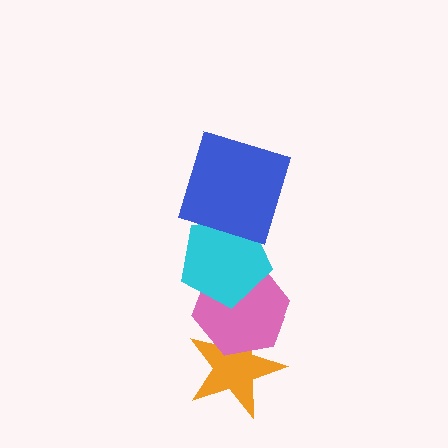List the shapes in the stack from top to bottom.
From top to bottom: the blue square, the cyan pentagon, the pink hexagon, the orange star.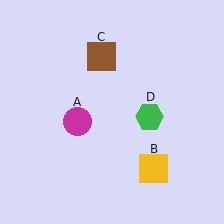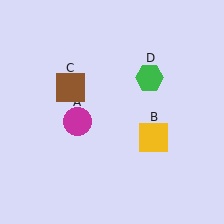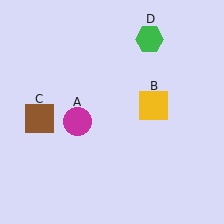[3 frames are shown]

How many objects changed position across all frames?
3 objects changed position: yellow square (object B), brown square (object C), green hexagon (object D).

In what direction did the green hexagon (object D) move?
The green hexagon (object D) moved up.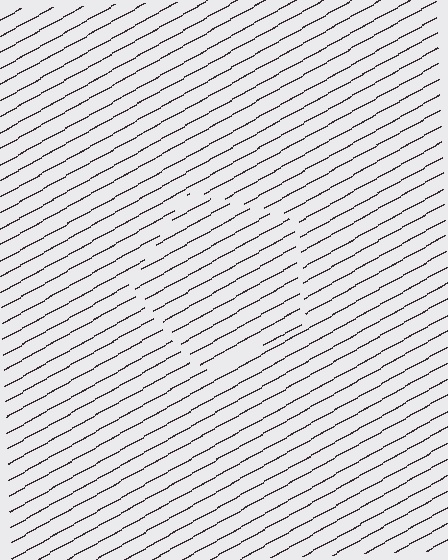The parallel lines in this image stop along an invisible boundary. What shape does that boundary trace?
An illusory pentagon. The interior of the shape contains the same grating, shifted by half a period — the contour is defined by the phase discontinuity where line-ends from the inner and outer gratings abut.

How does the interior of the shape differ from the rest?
The interior of the shape contains the same grating, shifted by half a period — the contour is defined by the phase discontinuity where line-ends from the inner and outer gratings abut.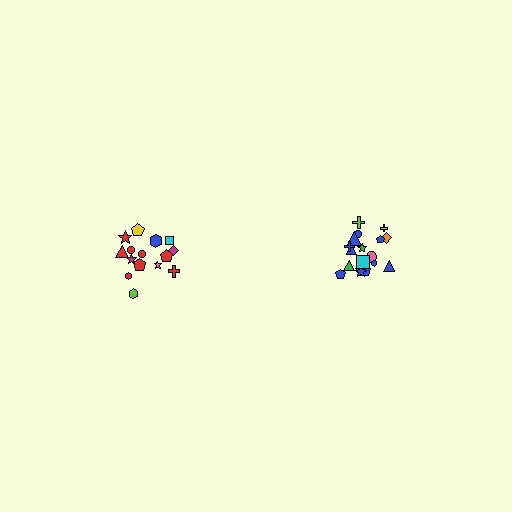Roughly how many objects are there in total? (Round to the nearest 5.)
Roughly 35 objects in total.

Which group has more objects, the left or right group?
The right group.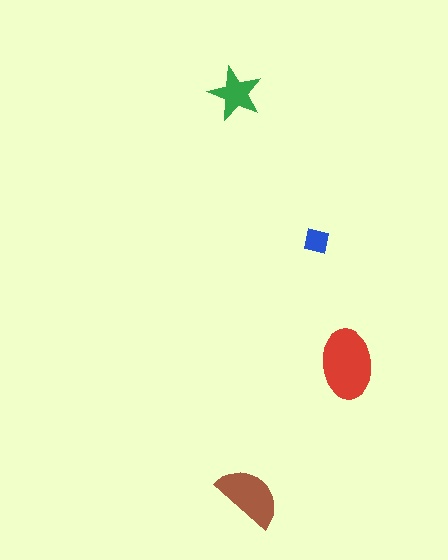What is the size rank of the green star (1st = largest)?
3rd.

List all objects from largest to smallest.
The red ellipse, the brown semicircle, the green star, the blue square.